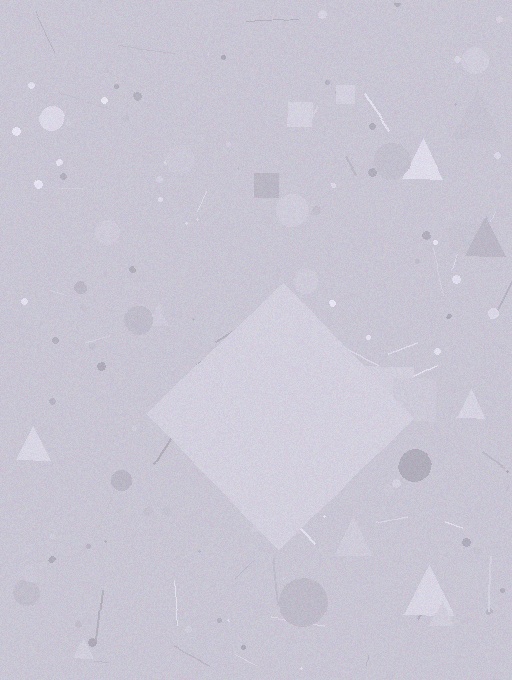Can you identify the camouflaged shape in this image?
The camouflaged shape is a diamond.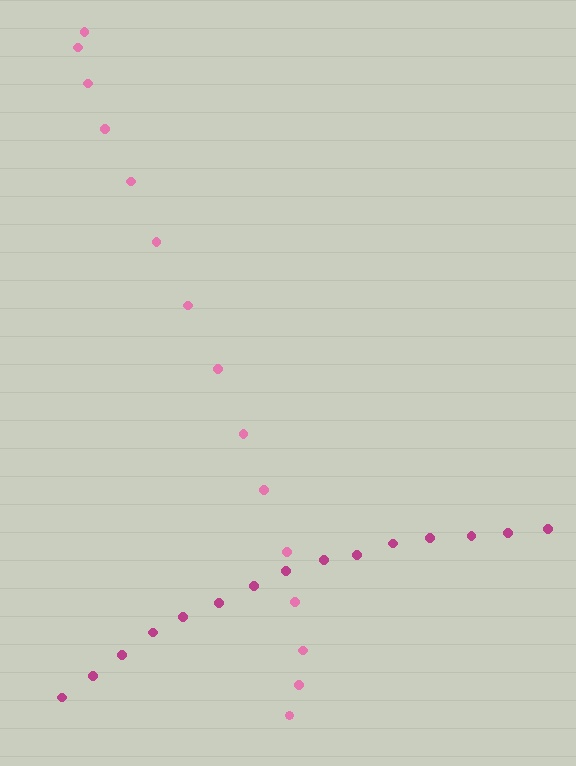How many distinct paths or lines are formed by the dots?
There are 2 distinct paths.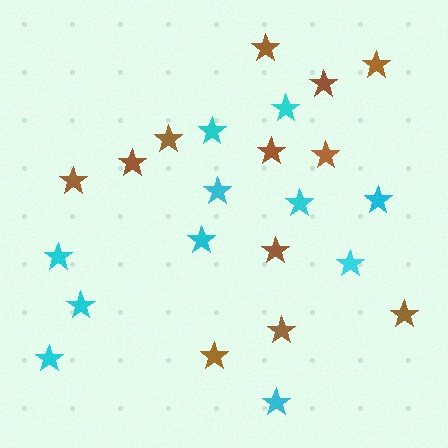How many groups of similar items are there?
There are 2 groups: one group of cyan stars (11) and one group of brown stars (12).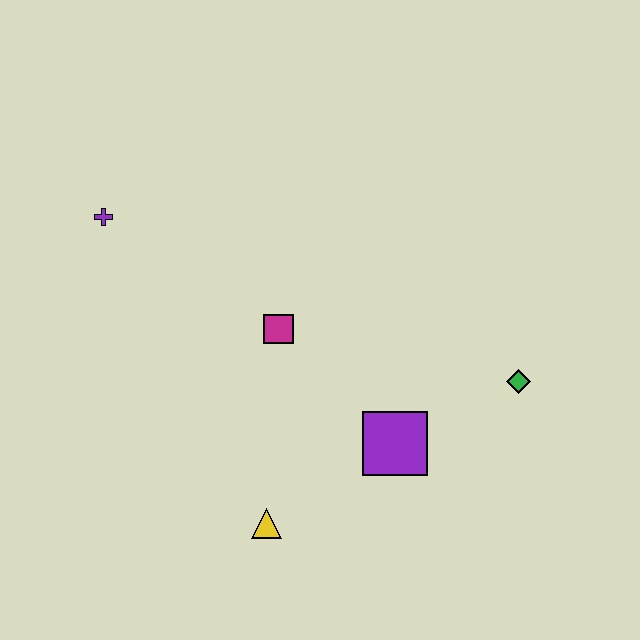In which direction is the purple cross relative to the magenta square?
The purple cross is to the left of the magenta square.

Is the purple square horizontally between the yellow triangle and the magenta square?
No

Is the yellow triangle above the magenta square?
No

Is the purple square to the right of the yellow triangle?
Yes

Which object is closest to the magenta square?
The purple square is closest to the magenta square.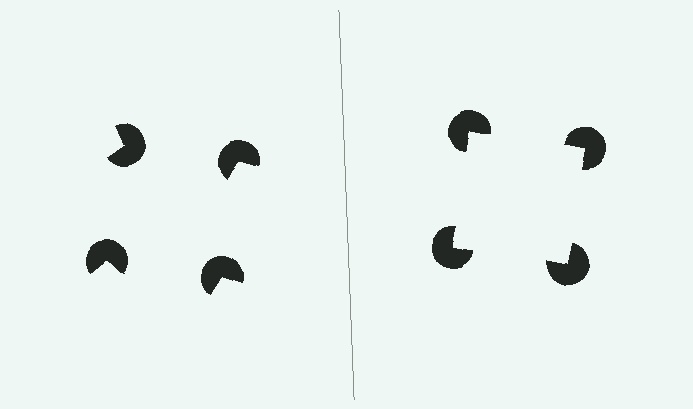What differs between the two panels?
The pac-man discs are positioned identically on both sides; only the wedge orientations differ. On the right they align to a square; on the left they are misaligned.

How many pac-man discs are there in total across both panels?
8 — 4 on each side.